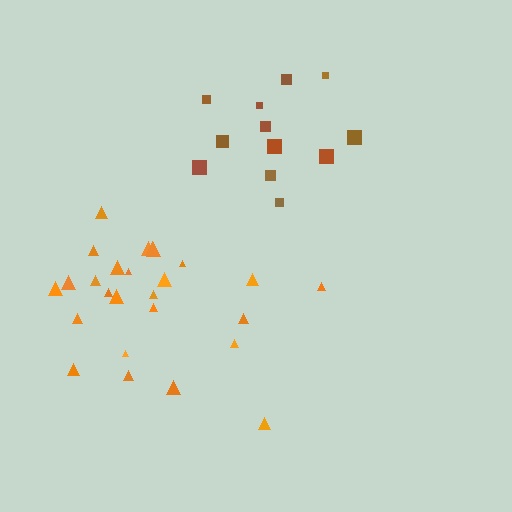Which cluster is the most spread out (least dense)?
Brown.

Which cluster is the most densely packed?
Orange.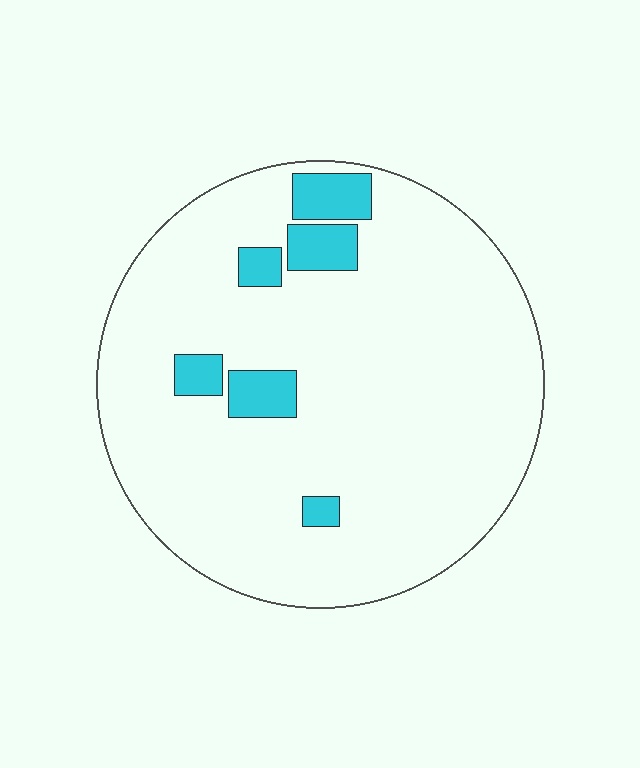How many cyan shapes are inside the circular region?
6.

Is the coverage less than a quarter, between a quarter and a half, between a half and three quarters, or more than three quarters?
Less than a quarter.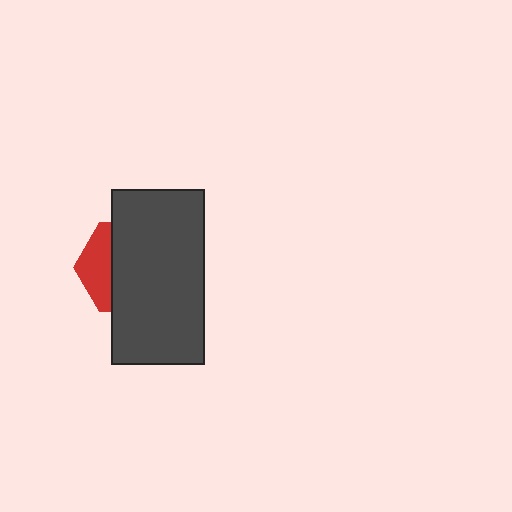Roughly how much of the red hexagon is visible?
A small part of it is visible (roughly 33%).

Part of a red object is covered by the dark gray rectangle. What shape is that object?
It is a hexagon.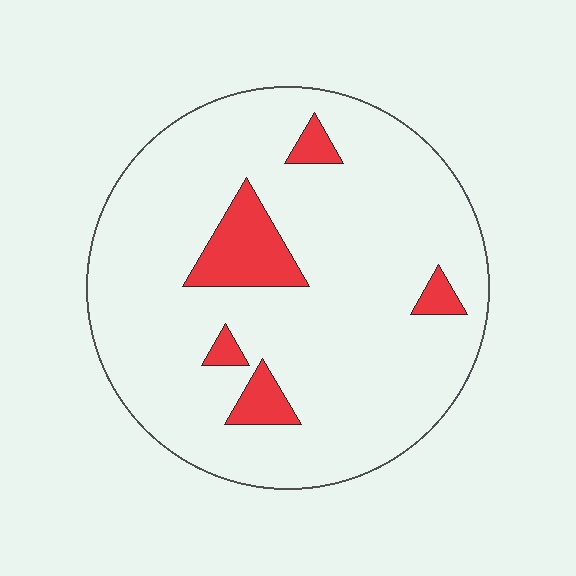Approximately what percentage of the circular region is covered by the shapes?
Approximately 10%.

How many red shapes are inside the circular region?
5.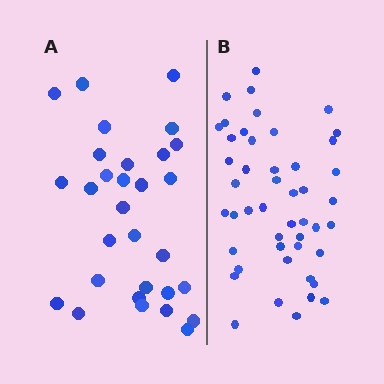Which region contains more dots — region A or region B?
Region B (the right region) has more dots.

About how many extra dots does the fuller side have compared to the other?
Region B has approximately 15 more dots than region A.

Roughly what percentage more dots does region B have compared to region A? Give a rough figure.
About 55% more.